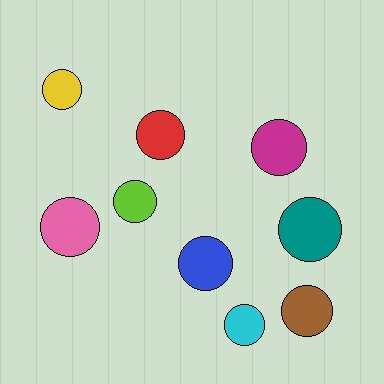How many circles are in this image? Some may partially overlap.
There are 9 circles.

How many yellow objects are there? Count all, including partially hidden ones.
There is 1 yellow object.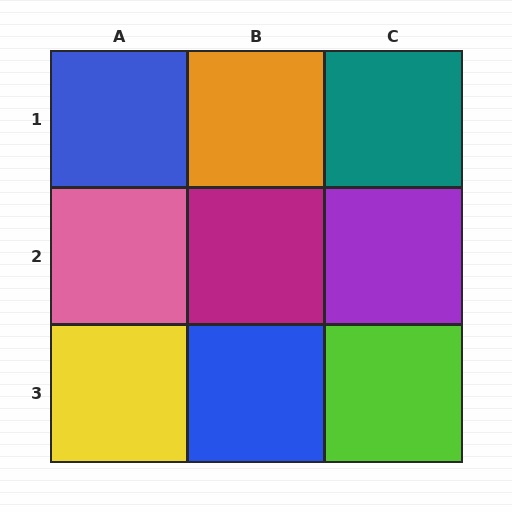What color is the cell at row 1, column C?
Teal.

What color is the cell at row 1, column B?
Orange.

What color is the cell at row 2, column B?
Magenta.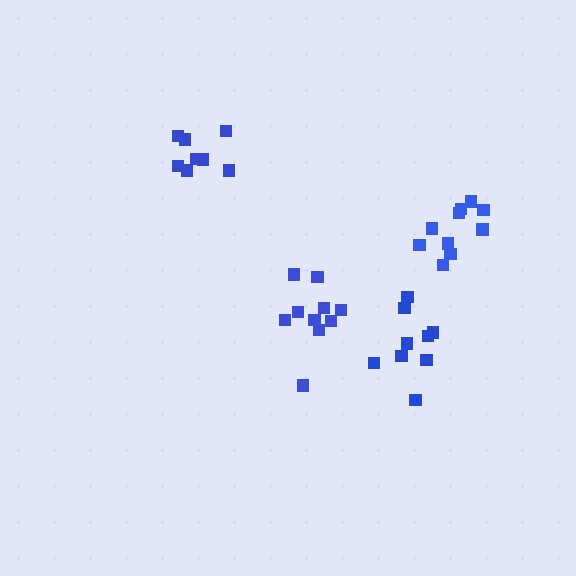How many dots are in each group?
Group 1: 10 dots, Group 2: 9 dots, Group 3: 8 dots, Group 4: 10 dots (37 total).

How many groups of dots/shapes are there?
There are 4 groups.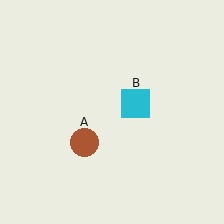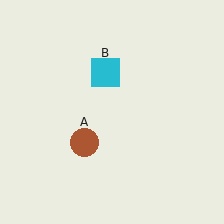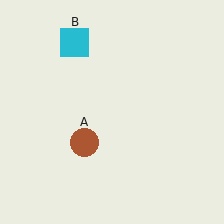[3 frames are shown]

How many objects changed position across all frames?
1 object changed position: cyan square (object B).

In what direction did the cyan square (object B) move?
The cyan square (object B) moved up and to the left.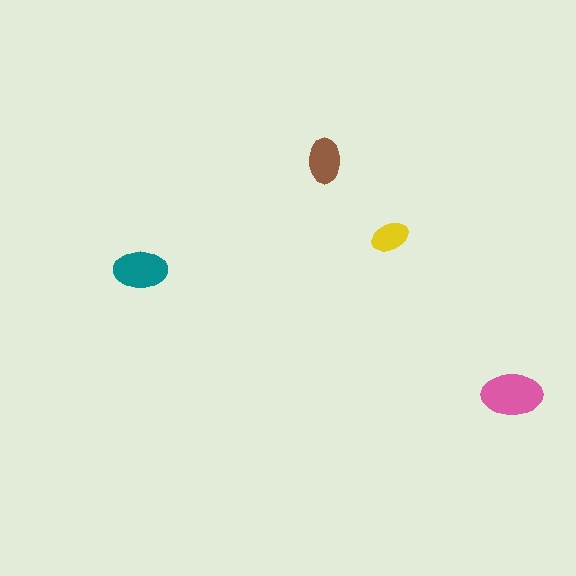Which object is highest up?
The brown ellipse is topmost.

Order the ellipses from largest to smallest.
the pink one, the teal one, the brown one, the yellow one.